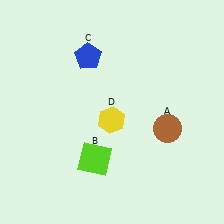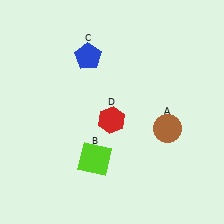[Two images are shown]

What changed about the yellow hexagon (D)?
In Image 1, D is yellow. In Image 2, it changed to red.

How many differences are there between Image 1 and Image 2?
There is 1 difference between the two images.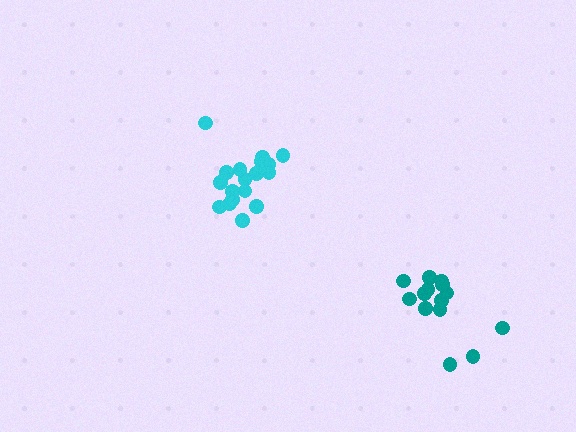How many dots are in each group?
Group 1: 20 dots, Group 2: 14 dots (34 total).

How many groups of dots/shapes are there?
There are 2 groups.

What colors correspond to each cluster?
The clusters are colored: cyan, teal.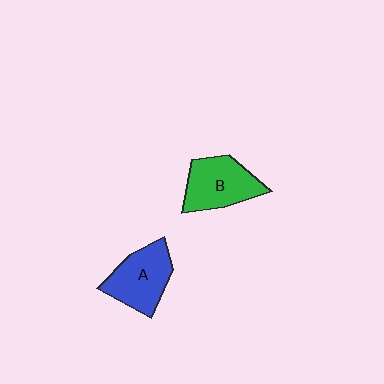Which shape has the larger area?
Shape B (green).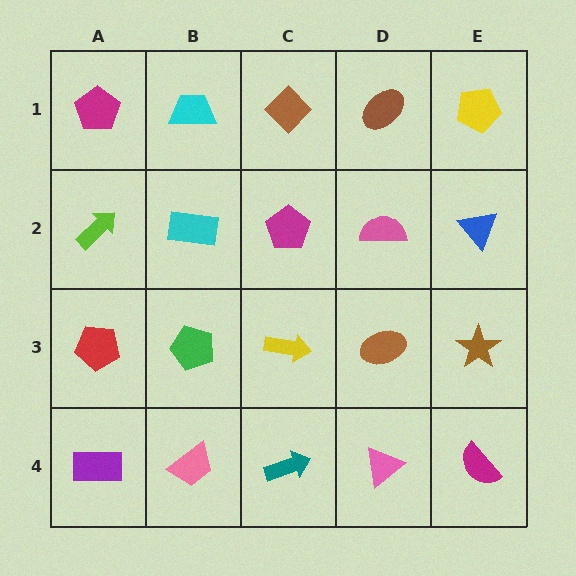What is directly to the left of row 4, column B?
A purple rectangle.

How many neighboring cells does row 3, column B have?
4.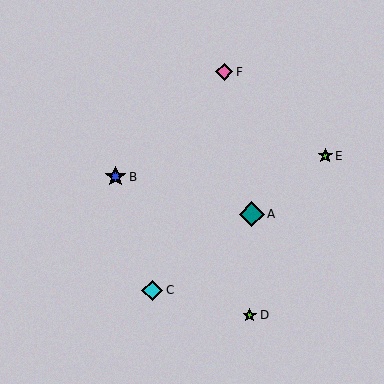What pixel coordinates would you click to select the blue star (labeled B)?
Click at (116, 177) to select the blue star B.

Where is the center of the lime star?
The center of the lime star is at (325, 156).